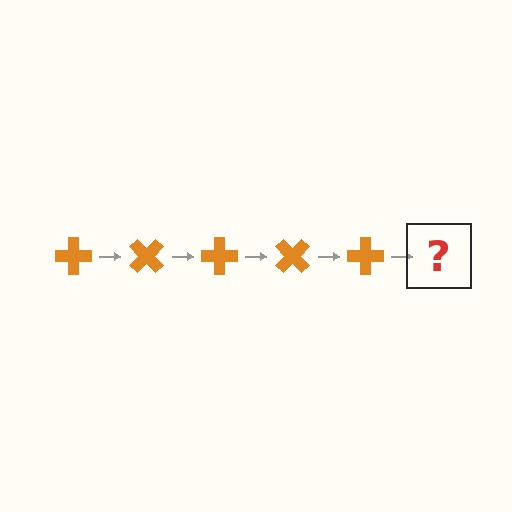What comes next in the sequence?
The next element should be an orange cross rotated 225 degrees.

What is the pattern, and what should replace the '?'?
The pattern is that the cross rotates 45 degrees each step. The '?' should be an orange cross rotated 225 degrees.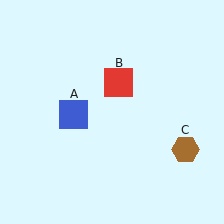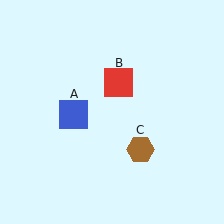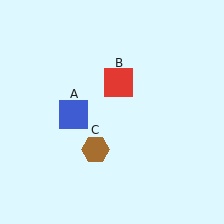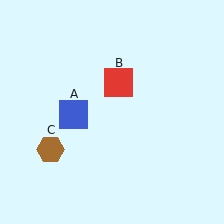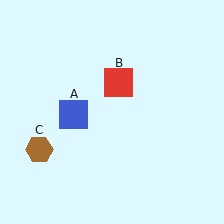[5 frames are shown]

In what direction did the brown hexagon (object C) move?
The brown hexagon (object C) moved left.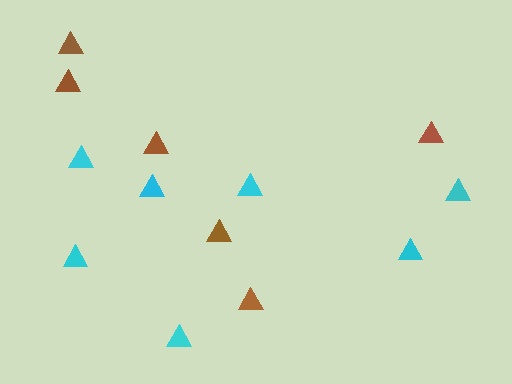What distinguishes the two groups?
There are 2 groups: one group of brown triangles (6) and one group of cyan triangles (7).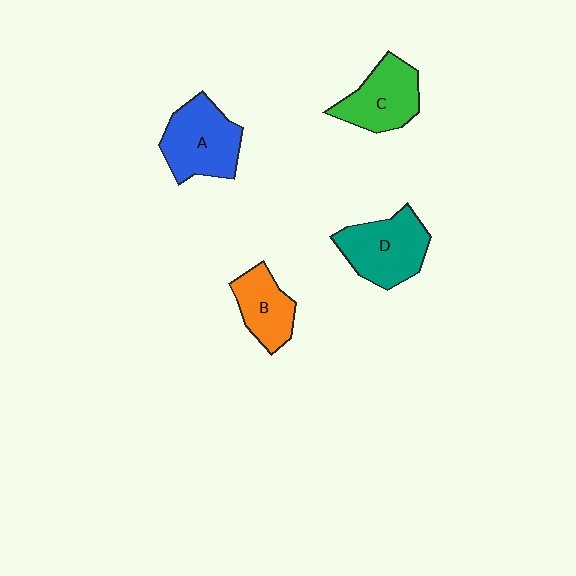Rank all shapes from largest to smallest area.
From largest to smallest: A (blue), D (teal), C (green), B (orange).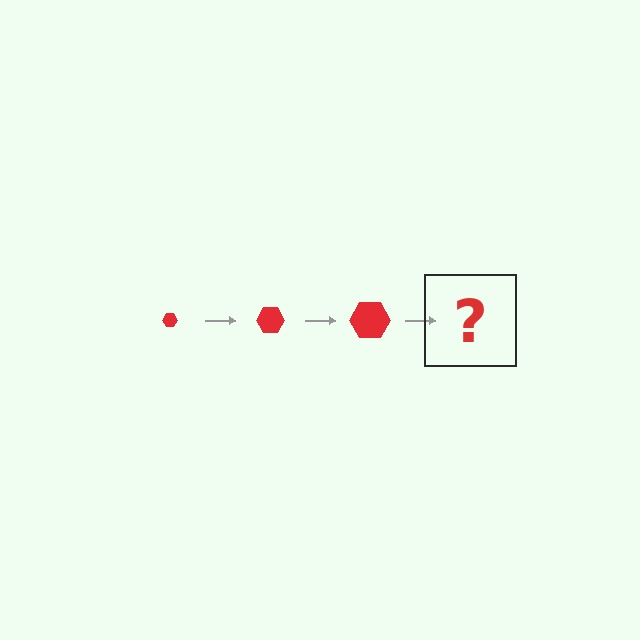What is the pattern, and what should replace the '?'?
The pattern is that the hexagon gets progressively larger each step. The '?' should be a red hexagon, larger than the previous one.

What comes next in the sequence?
The next element should be a red hexagon, larger than the previous one.